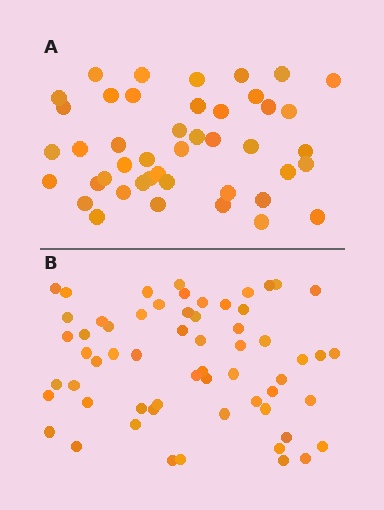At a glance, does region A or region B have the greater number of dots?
Region B (the bottom region) has more dots.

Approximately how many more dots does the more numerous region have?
Region B has approximately 15 more dots than region A.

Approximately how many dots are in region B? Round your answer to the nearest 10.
About 60 dots.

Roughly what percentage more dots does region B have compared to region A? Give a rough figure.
About 35% more.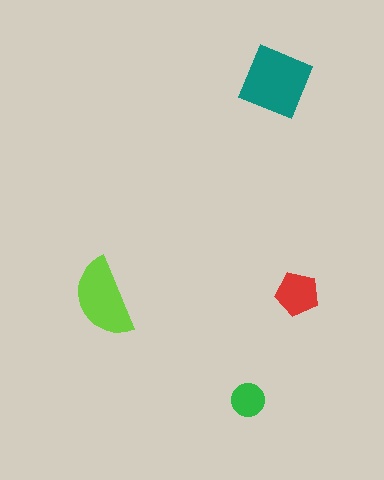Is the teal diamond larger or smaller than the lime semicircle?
Larger.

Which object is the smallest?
The green circle.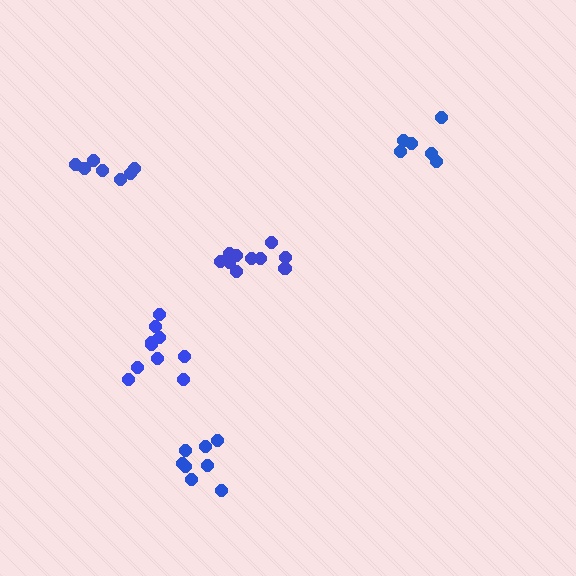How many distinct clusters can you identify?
There are 5 distinct clusters.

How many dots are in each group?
Group 1: 10 dots, Group 2: 8 dots, Group 3: 7 dots, Group 4: 7 dots, Group 5: 10 dots (42 total).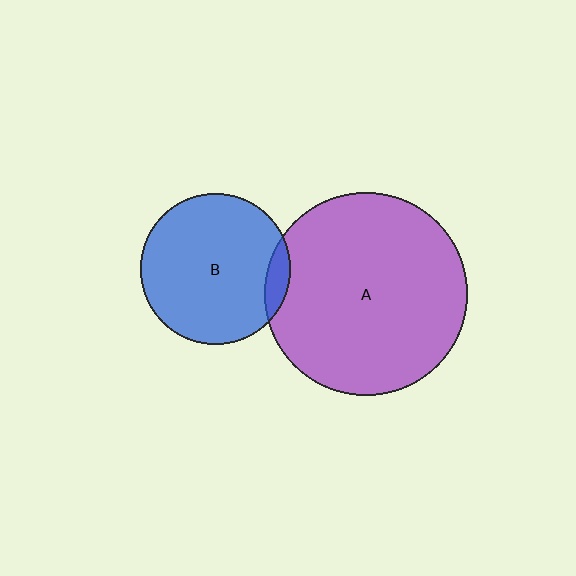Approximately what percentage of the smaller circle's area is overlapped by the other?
Approximately 10%.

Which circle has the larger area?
Circle A (purple).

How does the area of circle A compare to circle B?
Approximately 1.8 times.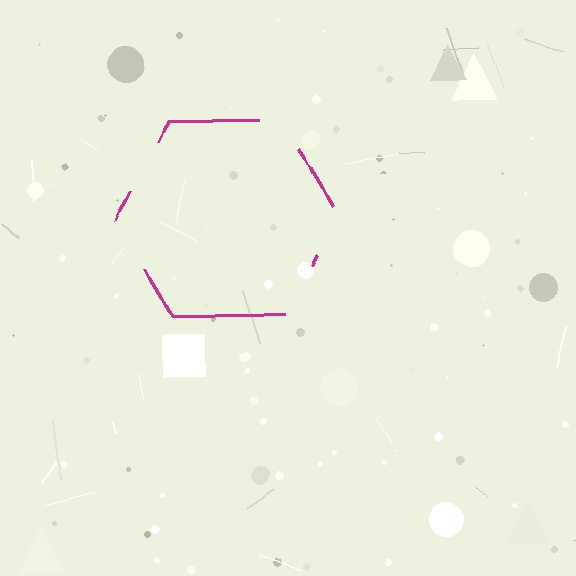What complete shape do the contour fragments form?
The contour fragments form a hexagon.